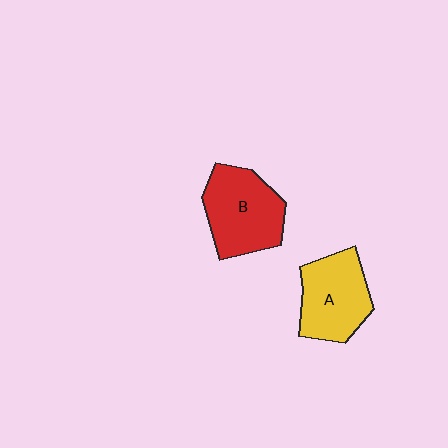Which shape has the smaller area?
Shape A (yellow).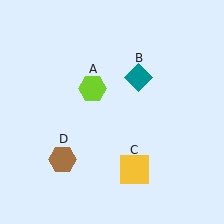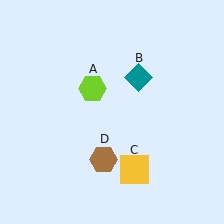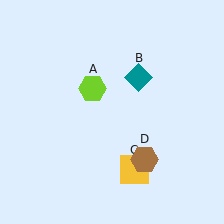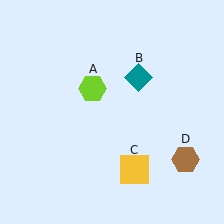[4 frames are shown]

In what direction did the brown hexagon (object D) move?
The brown hexagon (object D) moved right.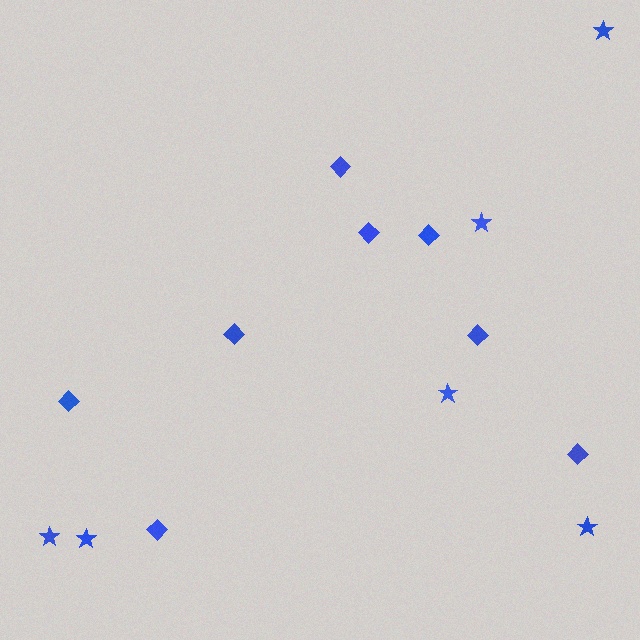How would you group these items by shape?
There are 2 groups: one group of stars (6) and one group of diamonds (8).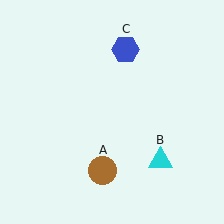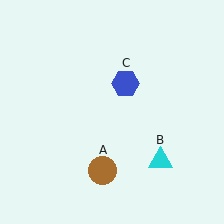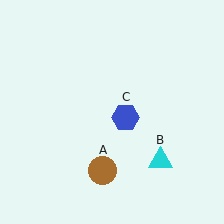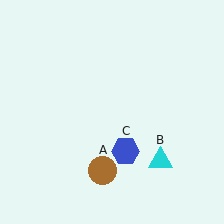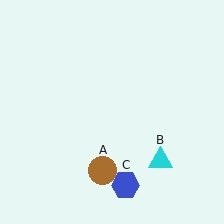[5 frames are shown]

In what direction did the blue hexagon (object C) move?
The blue hexagon (object C) moved down.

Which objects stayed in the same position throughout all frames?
Brown circle (object A) and cyan triangle (object B) remained stationary.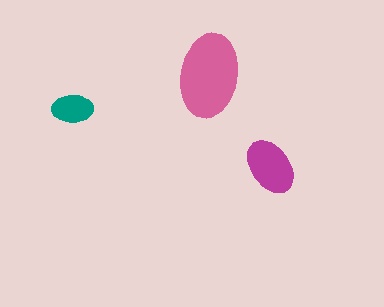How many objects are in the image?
There are 3 objects in the image.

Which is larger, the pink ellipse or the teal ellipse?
The pink one.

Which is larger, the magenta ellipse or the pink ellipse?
The pink one.